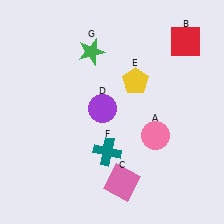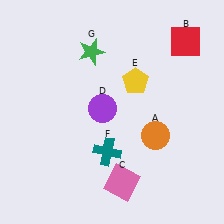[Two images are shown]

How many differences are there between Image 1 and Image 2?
There is 1 difference between the two images.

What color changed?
The circle (A) changed from pink in Image 1 to orange in Image 2.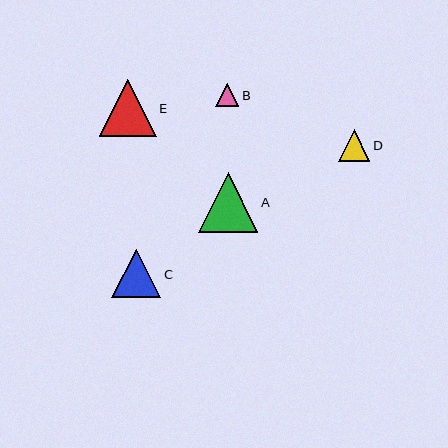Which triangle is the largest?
Triangle A is the largest with a size of approximately 60 pixels.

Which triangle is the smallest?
Triangle B is the smallest with a size of approximately 23 pixels.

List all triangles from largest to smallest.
From largest to smallest: A, E, C, D, B.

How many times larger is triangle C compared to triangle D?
Triangle C is approximately 1.5 times the size of triangle D.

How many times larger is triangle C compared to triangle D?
Triangle C is approximately 1.5 times the size of triangle D.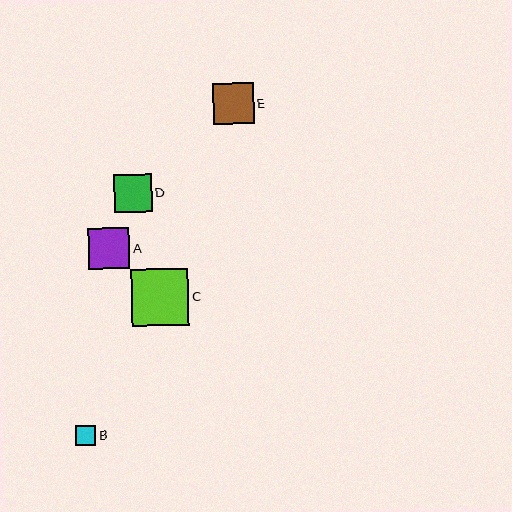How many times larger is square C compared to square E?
Square C is approximately 1.4 times the size of square E.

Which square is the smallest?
Square B is the smallest with a size of approximately 20 pixels.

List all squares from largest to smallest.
From largest to smallest: C, E, A, D, B.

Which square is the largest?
Square C is the largest with a size of approximately 57 pixels.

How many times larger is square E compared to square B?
Square E is approximately 2.0 times the size of square B.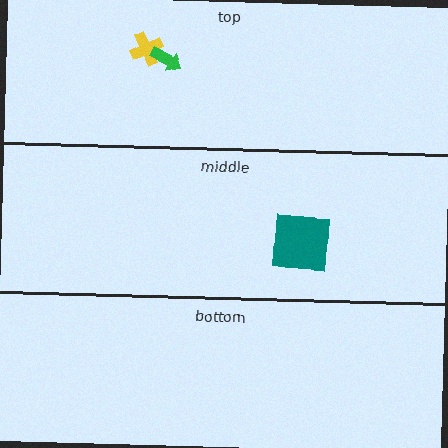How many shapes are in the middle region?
1.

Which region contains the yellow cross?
The top region.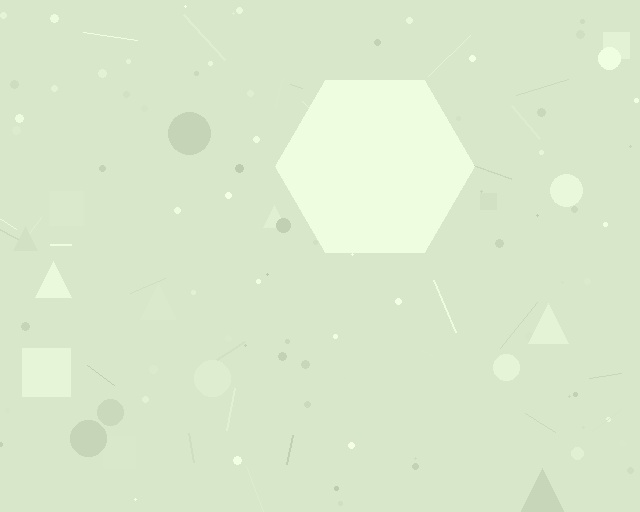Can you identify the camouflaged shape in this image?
The camouflaged shape is a hexagon.